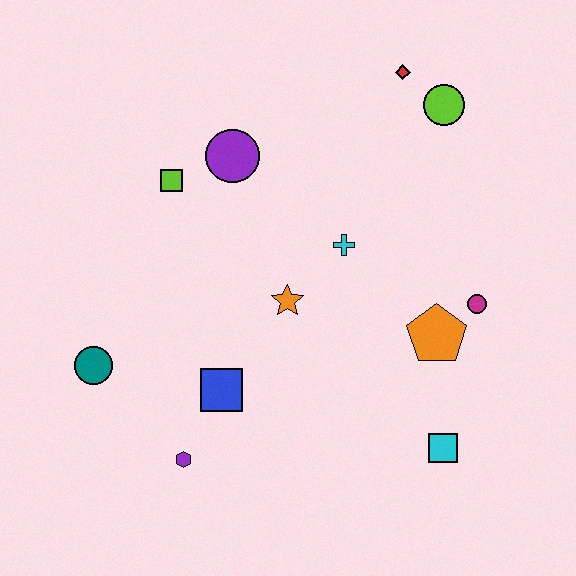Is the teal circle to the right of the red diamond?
No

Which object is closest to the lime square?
The purple circle is closest to the lime square.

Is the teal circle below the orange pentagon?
Yes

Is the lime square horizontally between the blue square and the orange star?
No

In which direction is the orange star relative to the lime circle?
The orange star is below the lime circle.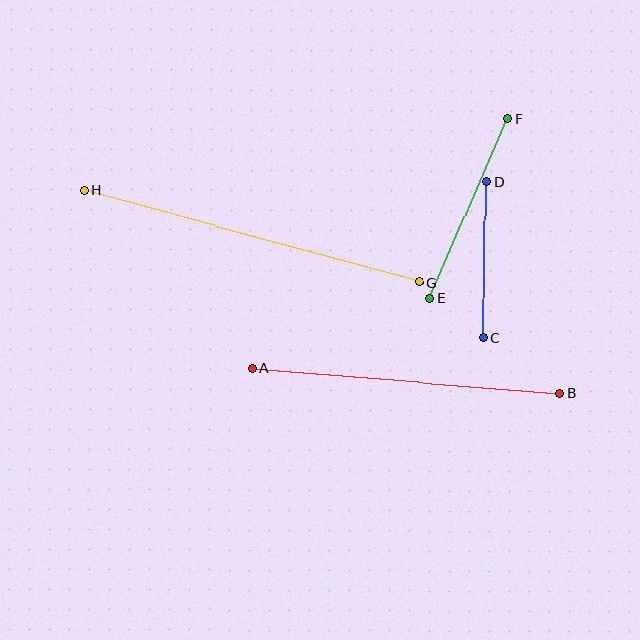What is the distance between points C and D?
The distance is approximately 156 pixels.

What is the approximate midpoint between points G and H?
The midpoint is at approximately (251, 236) pixels.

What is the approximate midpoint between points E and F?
The midpoint is at approximately (469, 208) pixels.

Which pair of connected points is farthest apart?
Points G and H are farthest apart.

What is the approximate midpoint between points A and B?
The midpoint is at approximately (406, 381) pixels.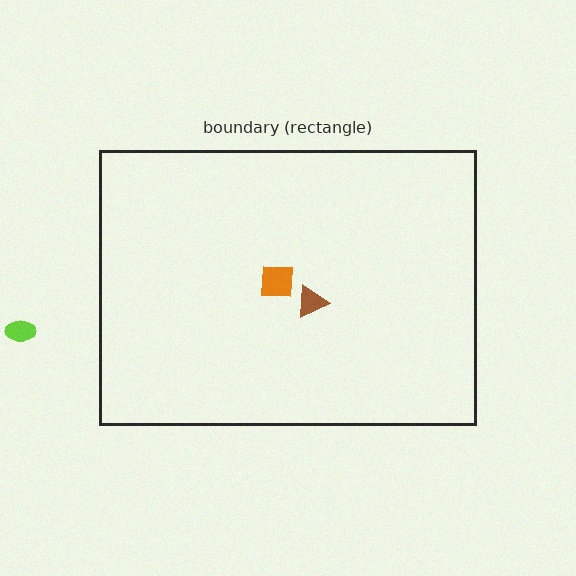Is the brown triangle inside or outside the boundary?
Inside.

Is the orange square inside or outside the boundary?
Inside.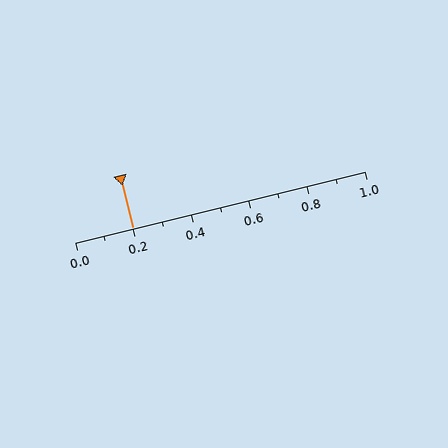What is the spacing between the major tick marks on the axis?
The major ticks are spaced 0.2 apart.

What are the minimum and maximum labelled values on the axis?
The axis runs from 0.0 to 1.0.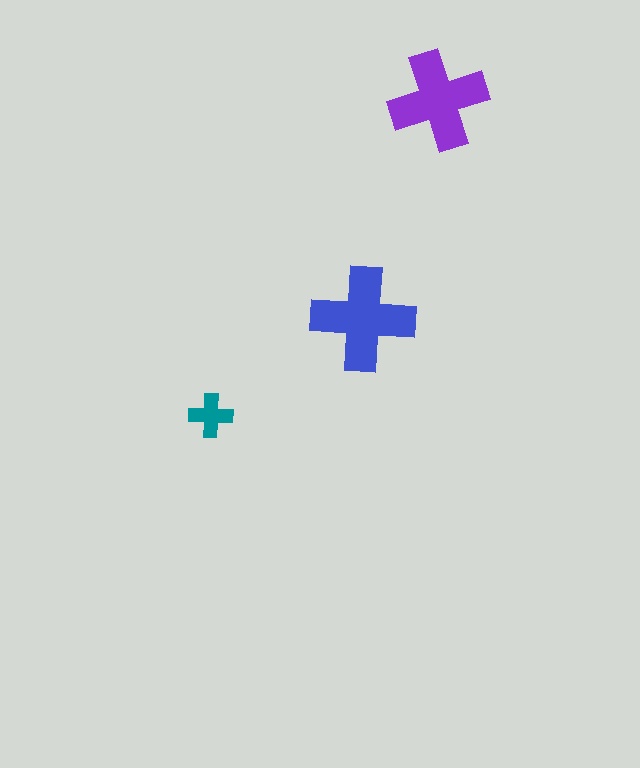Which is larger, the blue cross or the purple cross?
The blue one.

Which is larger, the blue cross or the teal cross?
The blue one.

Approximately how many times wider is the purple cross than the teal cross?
About 2.5 times wider.